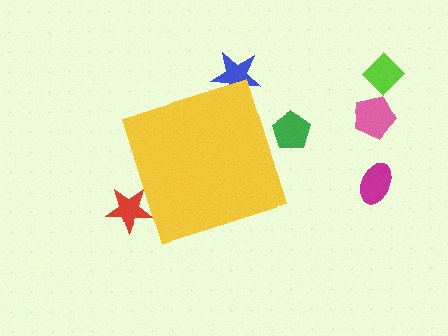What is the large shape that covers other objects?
A yellow diamond.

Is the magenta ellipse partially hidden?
No, the magenta ellipse is fully visible.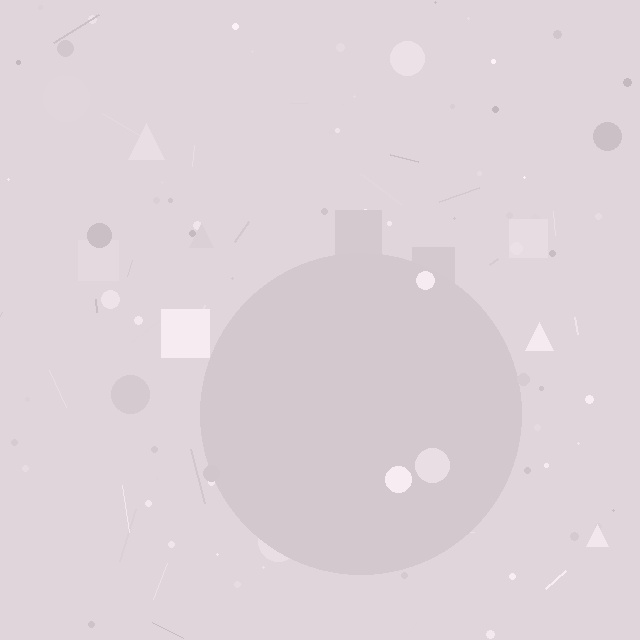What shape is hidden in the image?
A circle is hidden in the image.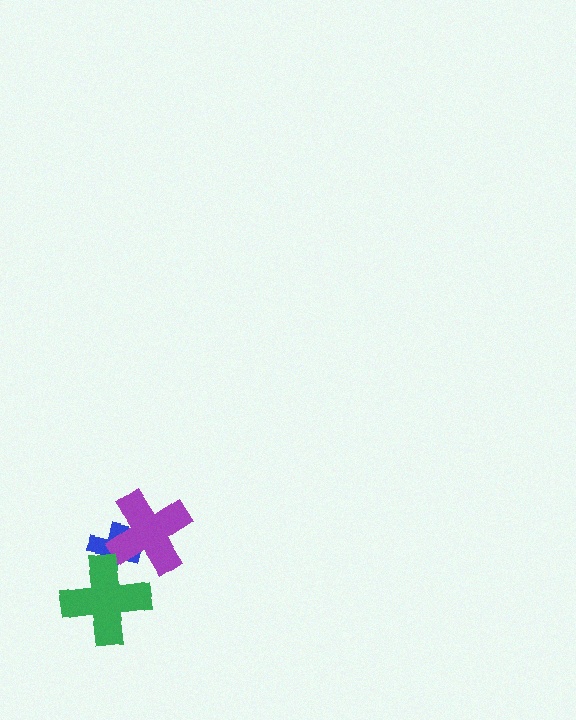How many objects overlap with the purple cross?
1 object overlaps with the purple cross.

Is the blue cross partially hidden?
Yes, it is partially covered by another shape.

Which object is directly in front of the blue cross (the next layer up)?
The purple cross is directly in front of the blue cross.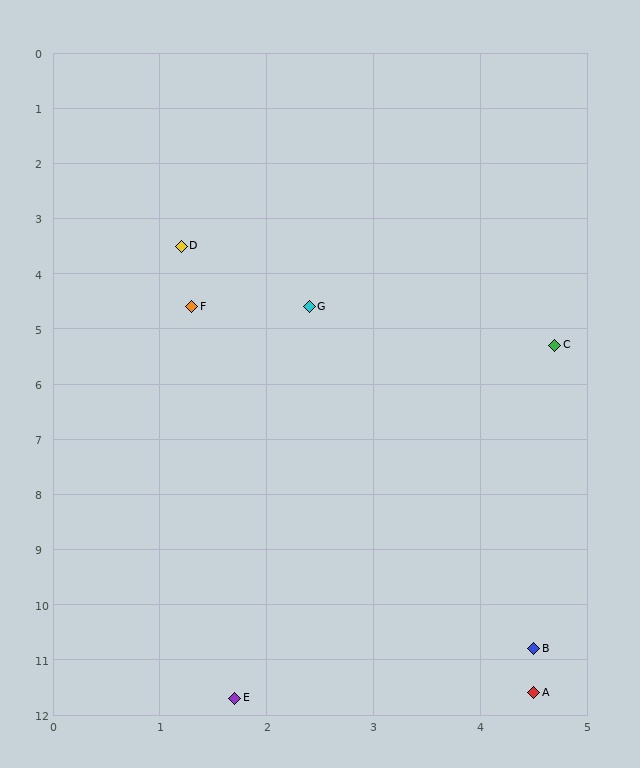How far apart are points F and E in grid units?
Points F and E are about 7.1 grid units apart.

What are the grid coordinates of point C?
Point C is at approximately (4.7, 5.3).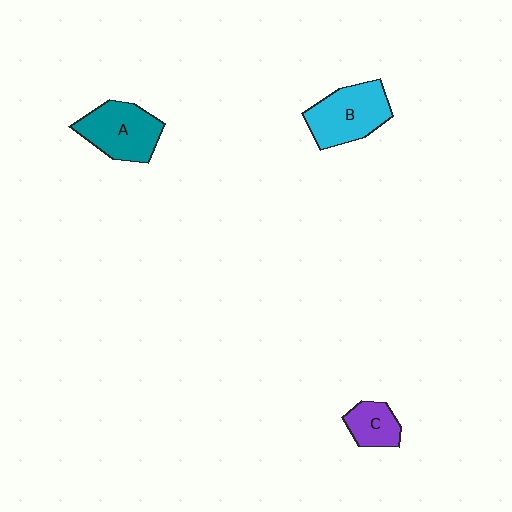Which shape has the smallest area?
Shape C (purple).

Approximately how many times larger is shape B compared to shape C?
Approximately 1.9 times.